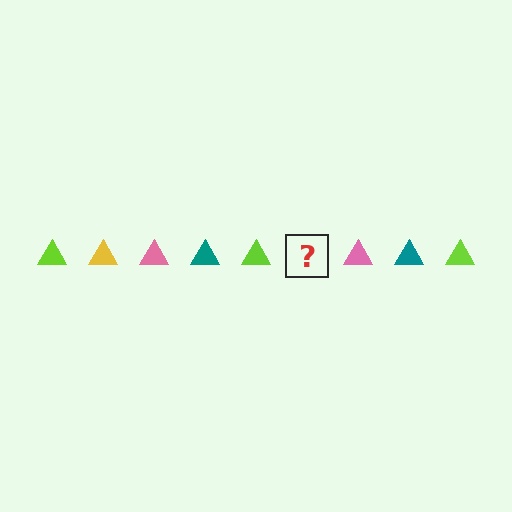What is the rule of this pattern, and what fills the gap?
The rule is that the pattern cycles through lime, yellow, pink, teal triangles. The gap should be filled with a yellow triangle.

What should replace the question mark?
The question mark should be replaced with a yellow triangle.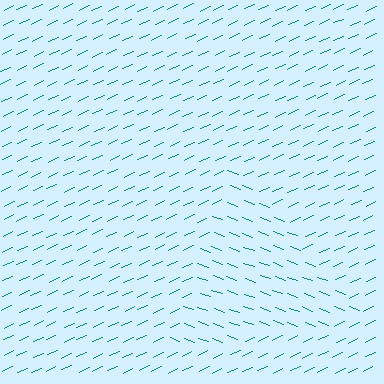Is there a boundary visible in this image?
Yes, there is a texture boundary formed by a change in line orientation.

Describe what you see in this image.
The image is filled with small teal line segments. A triangle region in the image has lines oriented differently from the surrounding lines, creating a visible texture boundary.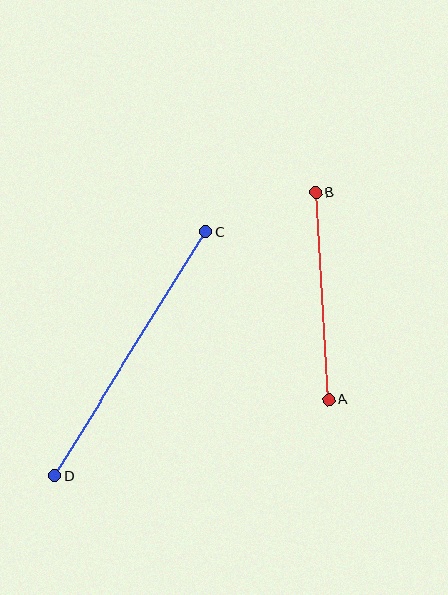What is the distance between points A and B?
The distance is approximately 208 pixels.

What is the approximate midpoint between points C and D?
The midpoint is at approximately (130, 354) pixels.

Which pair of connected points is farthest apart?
Points C and D are farthest apart.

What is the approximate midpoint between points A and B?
The midpoint is at approximately (322, 296) pixels.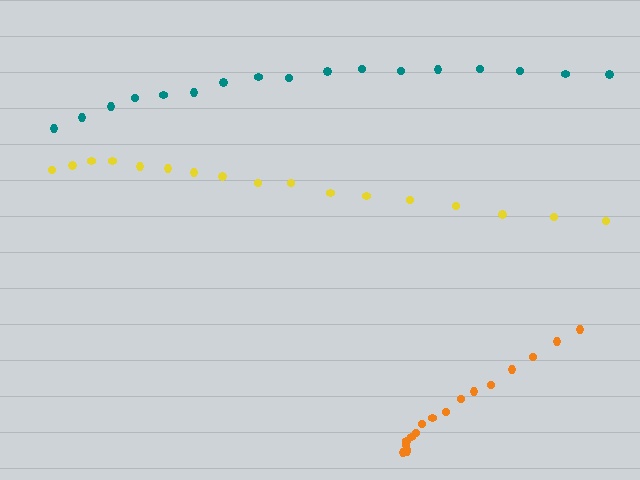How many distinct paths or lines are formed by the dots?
There are 3 distinct paths.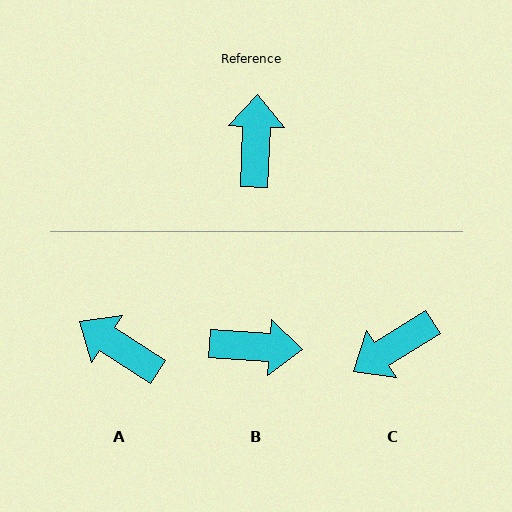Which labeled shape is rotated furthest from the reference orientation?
C, about 124 degrees away.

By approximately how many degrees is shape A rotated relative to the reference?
Approximately 60 degrees counter-clockwise.